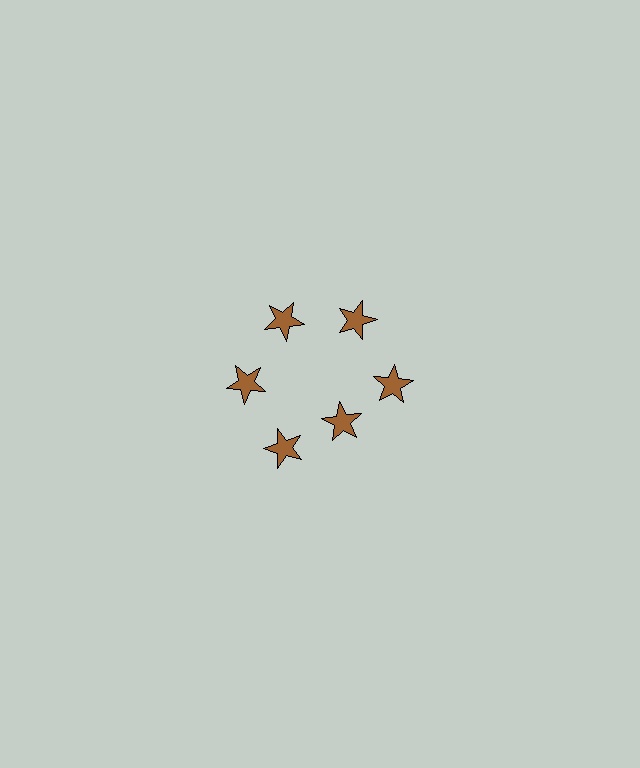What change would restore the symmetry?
The symmetry would be restored by moving it outward, back onto the ring so that all 6 stars sit at equal angles and equal distance from the center.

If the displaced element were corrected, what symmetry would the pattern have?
It would have 6-fold rotational symmetry — the pattern would map onto itself every 60 degrees.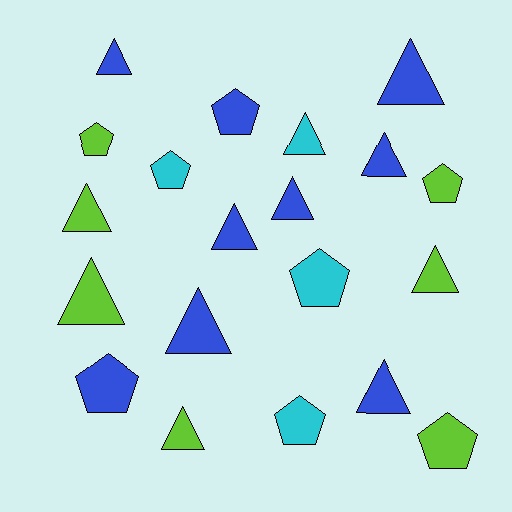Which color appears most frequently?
Blue, with 9 objects.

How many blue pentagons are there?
There are 2 blue pentagons.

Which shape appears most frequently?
Triangle, with 12 objects.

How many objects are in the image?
There are 20 objects.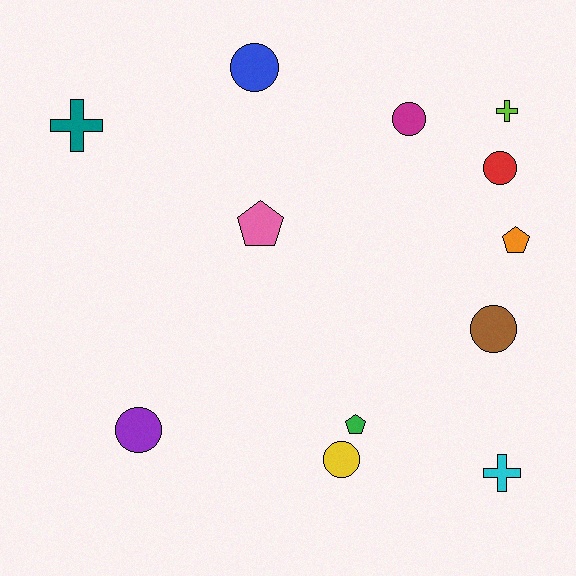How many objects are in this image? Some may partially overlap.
There are 12 objects.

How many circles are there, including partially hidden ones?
There are 6 circles.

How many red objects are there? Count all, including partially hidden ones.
There is 1 red object.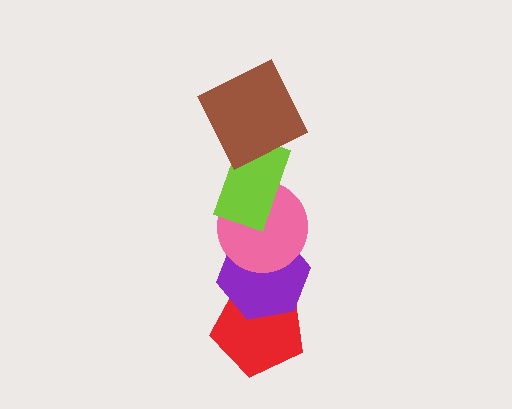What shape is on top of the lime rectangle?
The brown square is on top of the lime rectangle.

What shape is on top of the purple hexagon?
The pink circle is on top of the purple hexagon.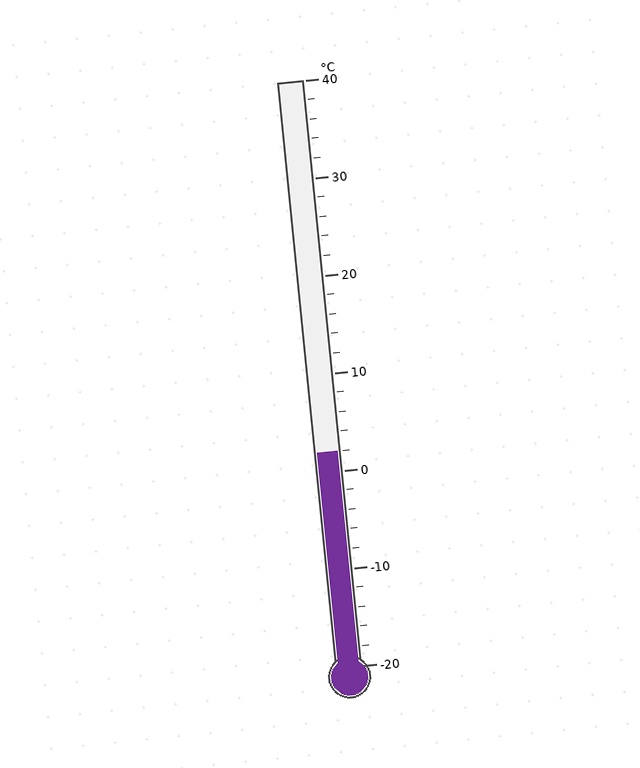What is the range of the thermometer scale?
The thermometer scale ranges from -20°C to 40°C.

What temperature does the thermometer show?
The thermometer shows approximately 2°C.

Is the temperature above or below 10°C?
The temperature is below 10°C.